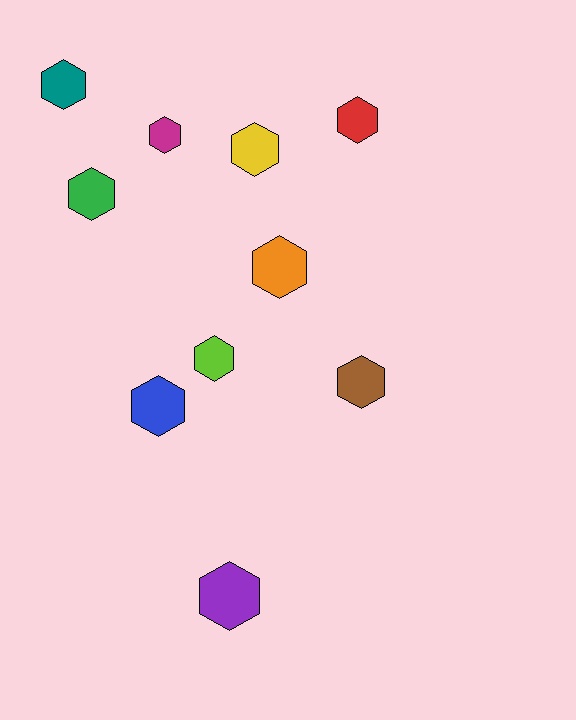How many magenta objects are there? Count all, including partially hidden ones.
There is 1 magenta object.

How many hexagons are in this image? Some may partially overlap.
There are 10 hexagons.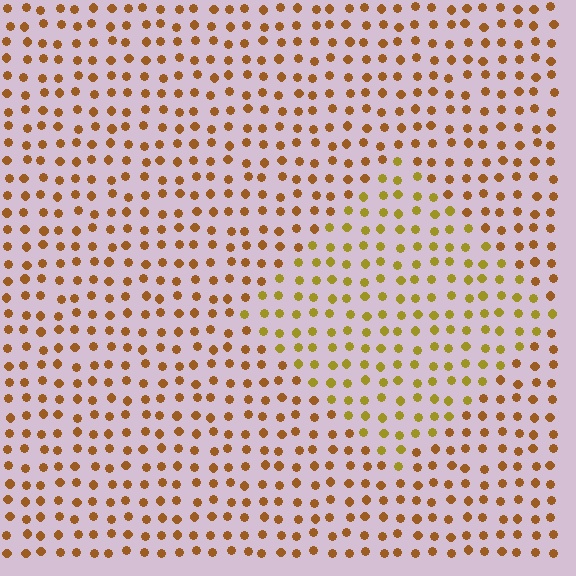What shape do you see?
I see a diamond.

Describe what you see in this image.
The image is filled with small brown elements in a uniform arrangement. A diamond-shaped region is visible where the elements are tinted to a slightly different hue, forming a subtle color boundary.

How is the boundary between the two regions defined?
The boundary is defined purely by a slight shift in hue (about 27 degrees). Spacing, size, and orientation are identical on both sides.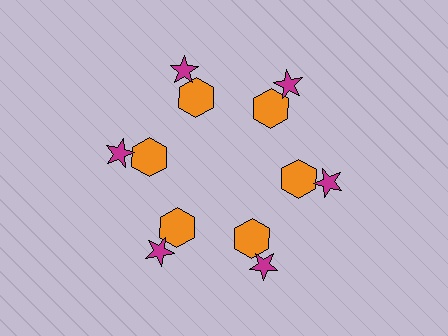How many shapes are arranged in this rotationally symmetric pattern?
There are 12 shapes, arranged in 6 groups of 2.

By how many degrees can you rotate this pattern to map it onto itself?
The pattern maps onto itself every 60 degrees of rotation.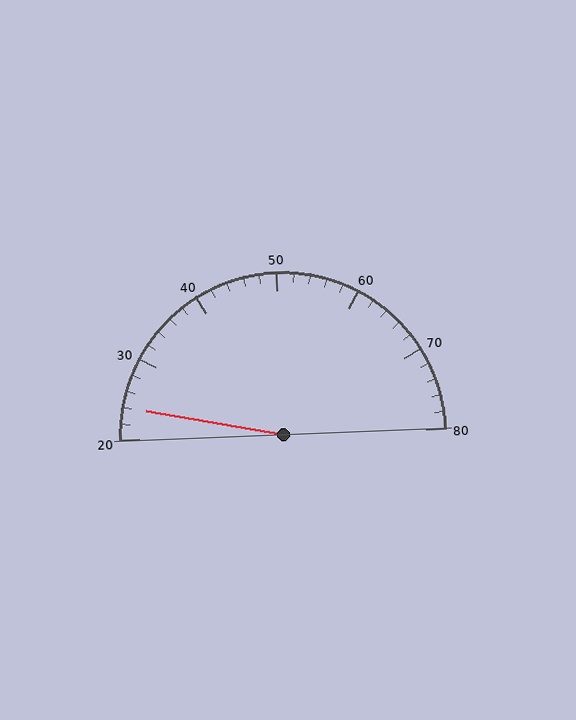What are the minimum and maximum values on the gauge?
The gauge ranges from 20 to 80.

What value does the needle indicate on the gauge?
The needle indicates approximately 24.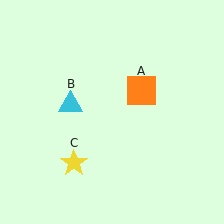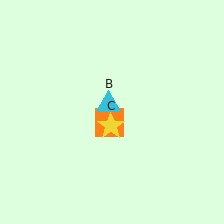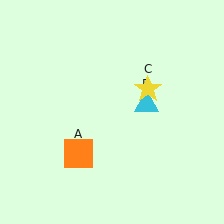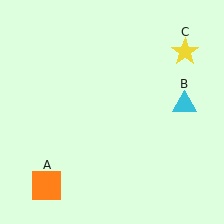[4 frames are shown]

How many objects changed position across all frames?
3 objects changed position: orange square (object A), cyan triangle (object B), yellow star (object C).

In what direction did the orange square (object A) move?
The orange square (object A) moved down and to the left.